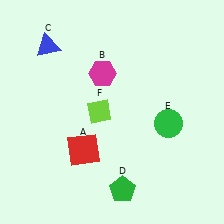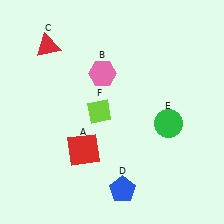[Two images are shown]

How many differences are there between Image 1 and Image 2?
There are 3 differences between the two images.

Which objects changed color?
B changed from magenta to pink. C changed from blue to red. D changed from green to blue.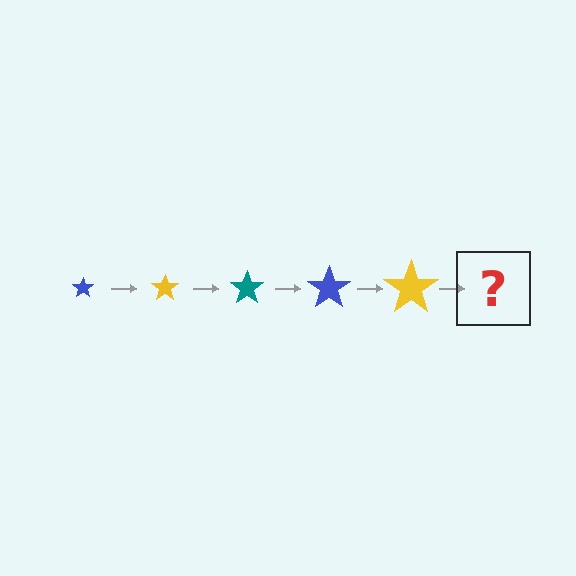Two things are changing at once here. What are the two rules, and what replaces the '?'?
The two rules are that the star grows larger each step and the color cycles through blue, yellow, and teal. The '?' should be a teal star, larger than the previous one.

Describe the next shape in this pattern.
It should be a teal star, larger than the previous one.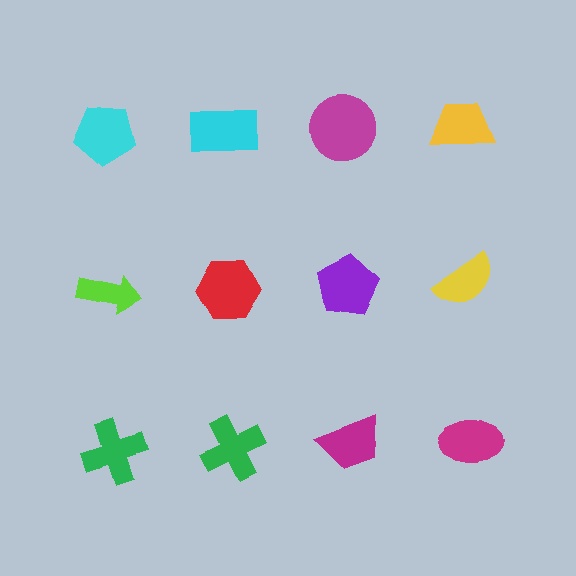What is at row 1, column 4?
A yellow trapezoid.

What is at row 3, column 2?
A green cross.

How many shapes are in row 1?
4 shapes.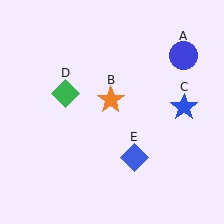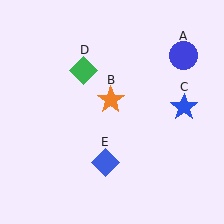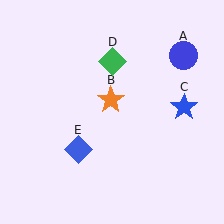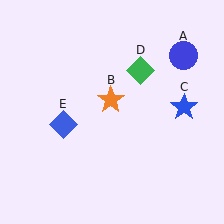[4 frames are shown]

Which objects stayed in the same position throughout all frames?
Blue circle (object A) and orange star (object B) and blue star (object C) remained stationary.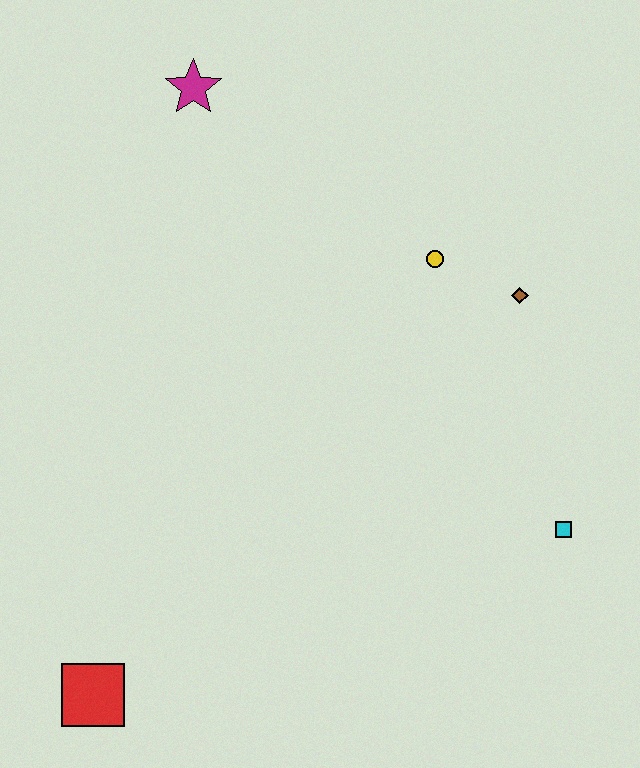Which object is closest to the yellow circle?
The brown diamond is closest to the yellow circle.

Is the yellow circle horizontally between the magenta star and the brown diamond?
Yes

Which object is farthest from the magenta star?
The red square is farthest from the magenta star.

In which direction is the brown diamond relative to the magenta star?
The brown diamond is to the right of the magenta star.